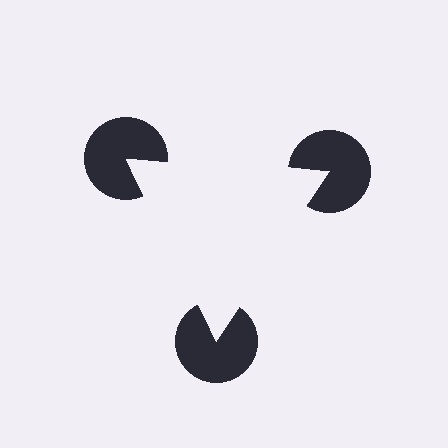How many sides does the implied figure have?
3 sides.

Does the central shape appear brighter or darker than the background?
It typically appears slightly brighter than the background, even though no actual brightness change is drawn.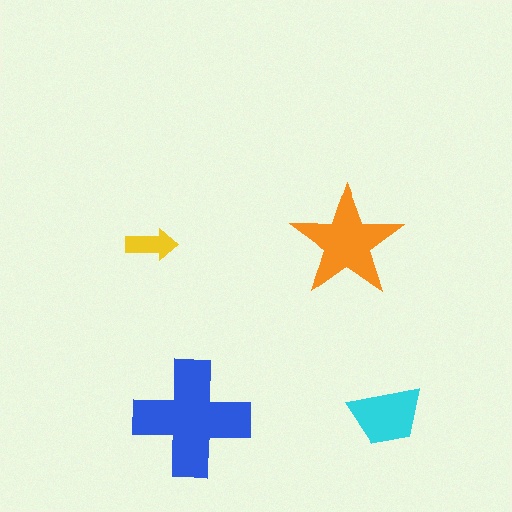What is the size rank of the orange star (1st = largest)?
2nd.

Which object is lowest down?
The blue cross is bottommost.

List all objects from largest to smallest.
The blue cross, the orange star, the cyan trapezoid, the yellow arrow.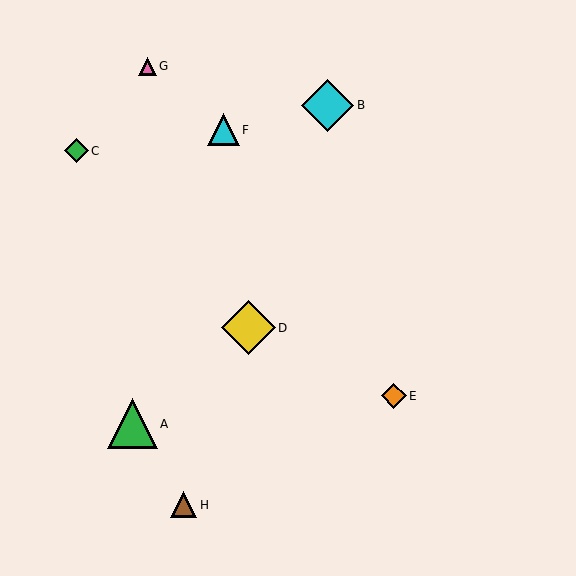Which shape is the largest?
The yellow diamond (labeled D) is the largest.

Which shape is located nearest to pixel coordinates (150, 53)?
The pink triangle (labeled G) at (147, 66) is nearest to that location.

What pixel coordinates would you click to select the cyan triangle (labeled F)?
Click at (223, 130) to select the cyan triangle F.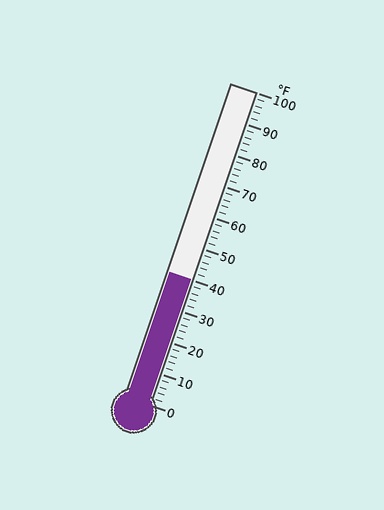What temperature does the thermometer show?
The thermometer shows approximately 40°F.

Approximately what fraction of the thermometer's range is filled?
The thermometer is filled to approximately 40% of its range.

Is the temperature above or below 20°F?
The temperature is above 20°F.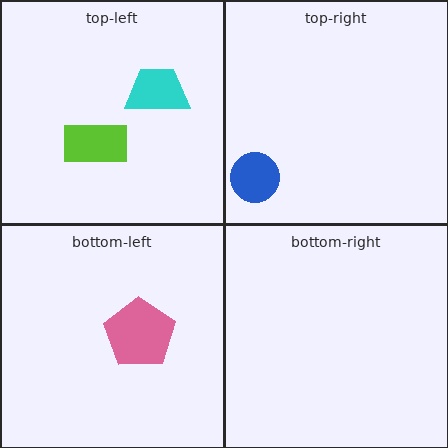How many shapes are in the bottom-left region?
1.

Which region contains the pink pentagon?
The bottom-left region.